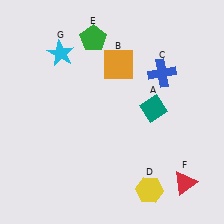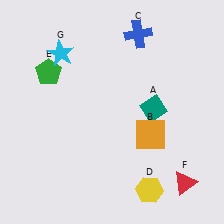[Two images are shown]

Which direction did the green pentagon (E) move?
The green pentagon (E) moved left.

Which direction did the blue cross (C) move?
The blue cross (C) moved up.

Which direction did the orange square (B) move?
The orange square (B) moved down.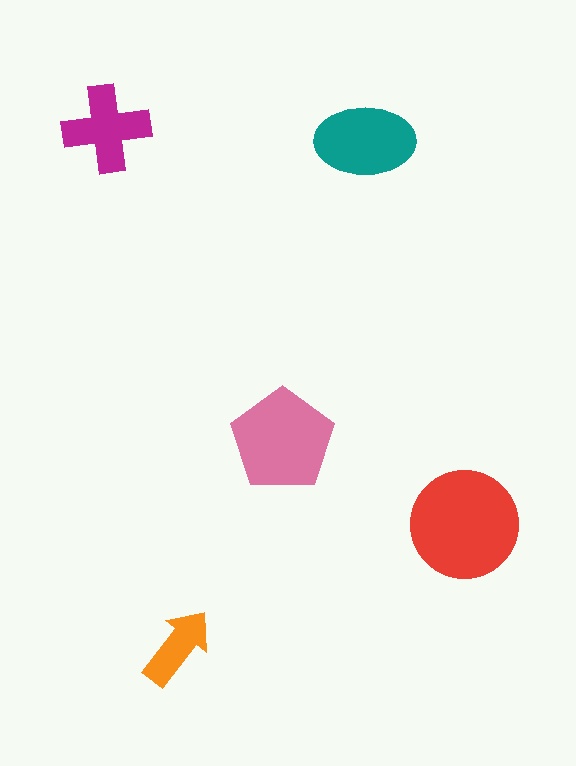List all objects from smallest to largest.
The orange arrow, the magenta cross, the teal ellipse, the pink pentagon, the red circle.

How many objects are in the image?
There are 5 objects in the image.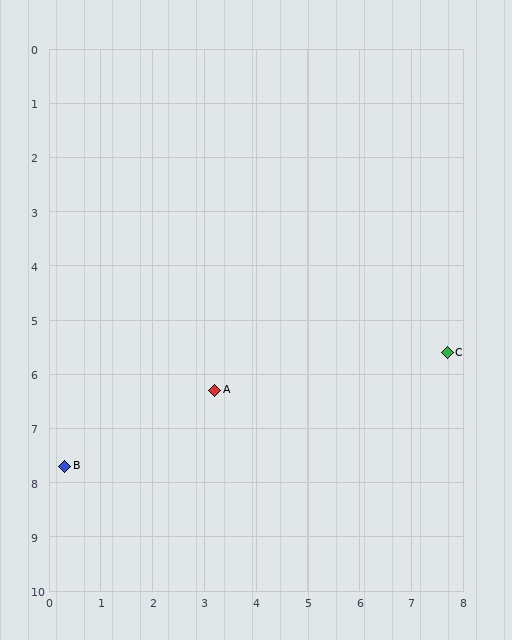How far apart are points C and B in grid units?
Points C and B are about 7.7 grid units apart.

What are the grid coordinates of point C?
Point C is at approximately (7.7, 5.6).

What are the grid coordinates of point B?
Point B is at approximately (0.3, 7.7).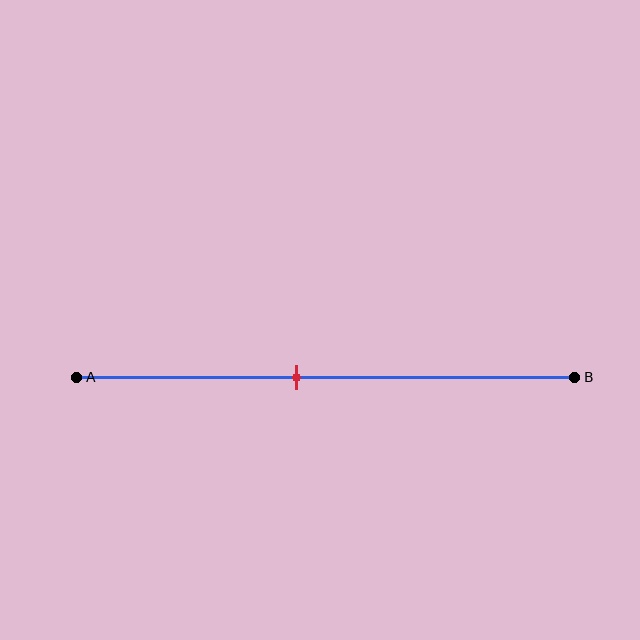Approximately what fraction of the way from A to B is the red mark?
The red mark is approximately 45% of the way from A to B.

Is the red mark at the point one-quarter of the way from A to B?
No, the mark is at about 45% from A, not at the 25% one-quarter point.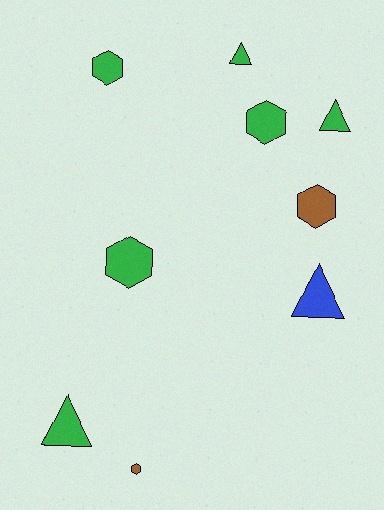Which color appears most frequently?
Green, with 6 objects.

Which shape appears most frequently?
Hexagon, with 5 objects.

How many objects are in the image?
There are 9 objects.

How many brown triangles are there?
There are no brown triangles.